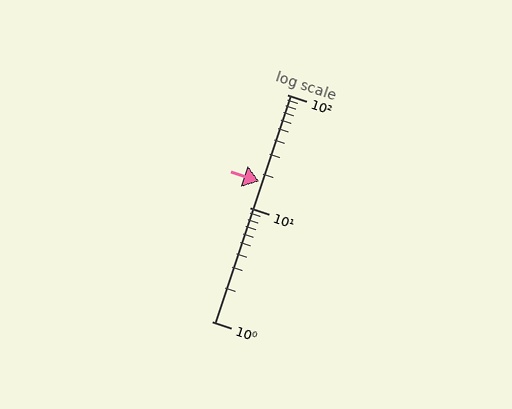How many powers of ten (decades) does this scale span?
The scale spans 2 decades, from 1 to 100.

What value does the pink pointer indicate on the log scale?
The pointer indicates approximately 17.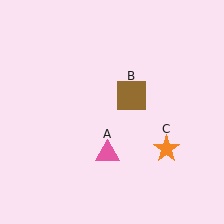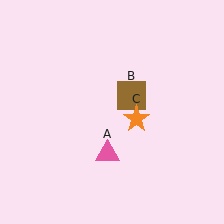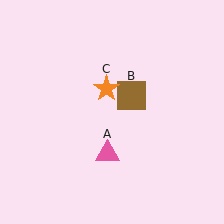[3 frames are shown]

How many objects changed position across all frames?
1 object changed position: orange star (object C).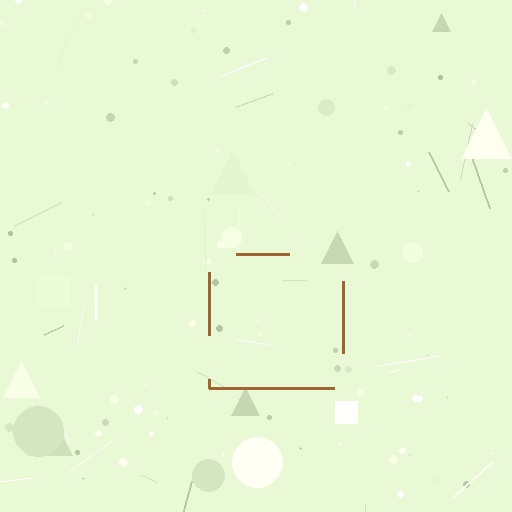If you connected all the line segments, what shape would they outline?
They would outline a square.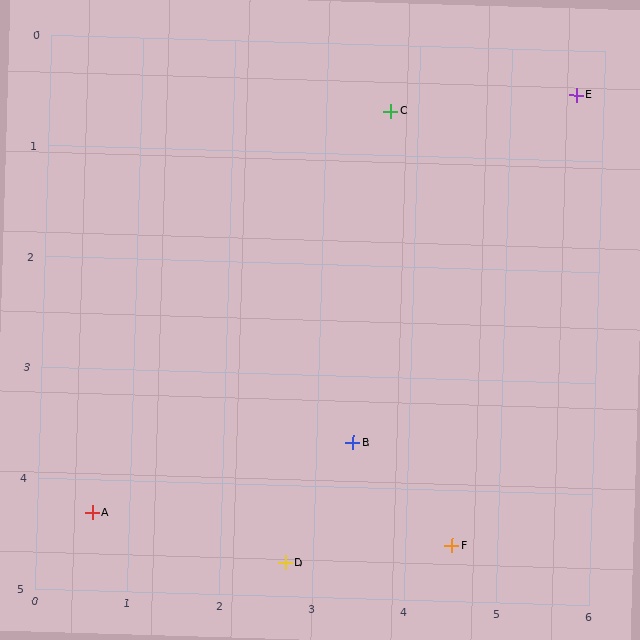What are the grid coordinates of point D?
Point D is at approximately (2.7, 4.7).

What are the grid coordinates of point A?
Point A is at approximately (0.6, 4.3).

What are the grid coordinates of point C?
Point C is at approximately (3.7, 0.6).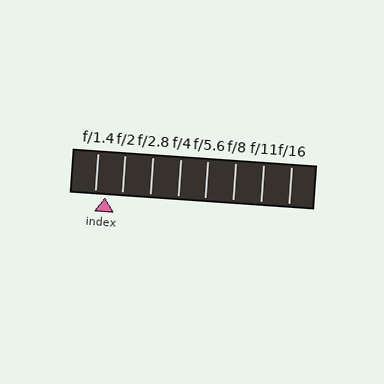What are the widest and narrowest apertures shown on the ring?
The widest aperture shown is f/1.4 and the narrowest is f/16.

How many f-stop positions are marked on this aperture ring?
There are 8 f-stop positions marked.